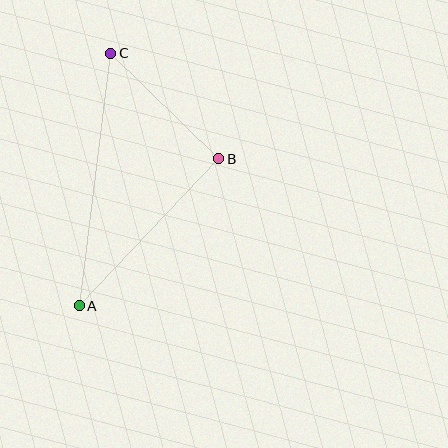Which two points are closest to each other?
Points B and C are closest to each other.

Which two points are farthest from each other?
Points A and C are farthest from each other.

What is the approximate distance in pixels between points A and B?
The distance between A and B is approximately 203 pixels.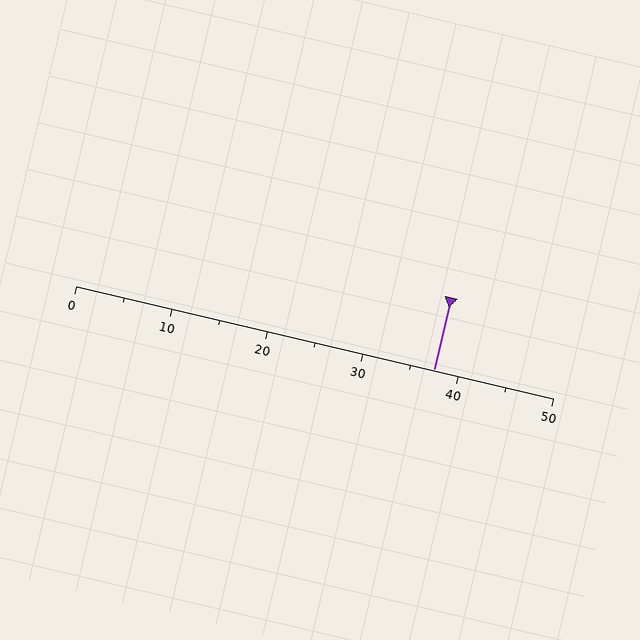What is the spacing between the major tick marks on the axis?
The major ticks are spaced 10 apart.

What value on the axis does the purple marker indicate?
The marker indicates approximately 37.5.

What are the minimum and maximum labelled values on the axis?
The axis runs from 0 to 50.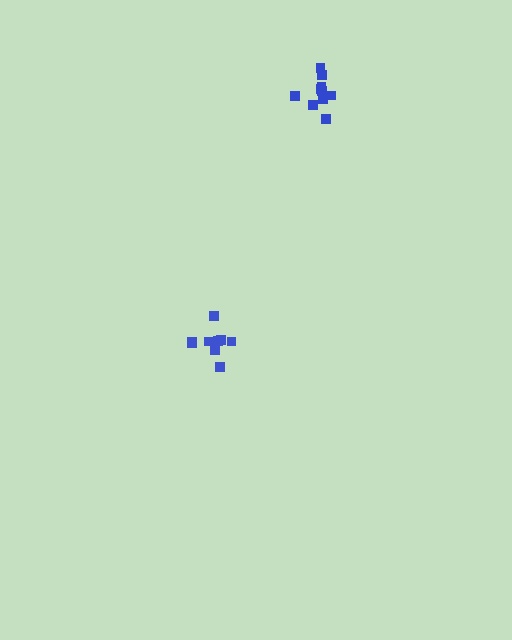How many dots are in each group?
Group 1: 9 dots, Group 2: 10 dots (19 total).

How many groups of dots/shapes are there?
There are 2 groups.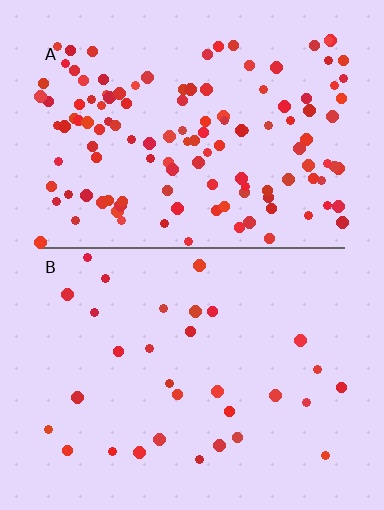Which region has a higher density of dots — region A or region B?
A (the top).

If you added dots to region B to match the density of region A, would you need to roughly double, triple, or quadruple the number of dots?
Approximately quadruple.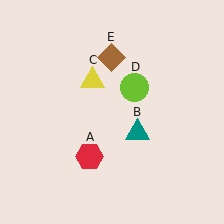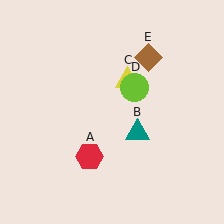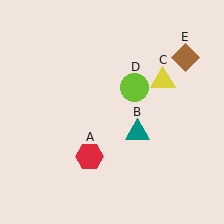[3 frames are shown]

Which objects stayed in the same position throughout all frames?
Red hexagon (object A) and teal triangle (object B) and lime circle (object D) remained stationary.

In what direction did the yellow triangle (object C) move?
The yellow triangle (object C) moved right.